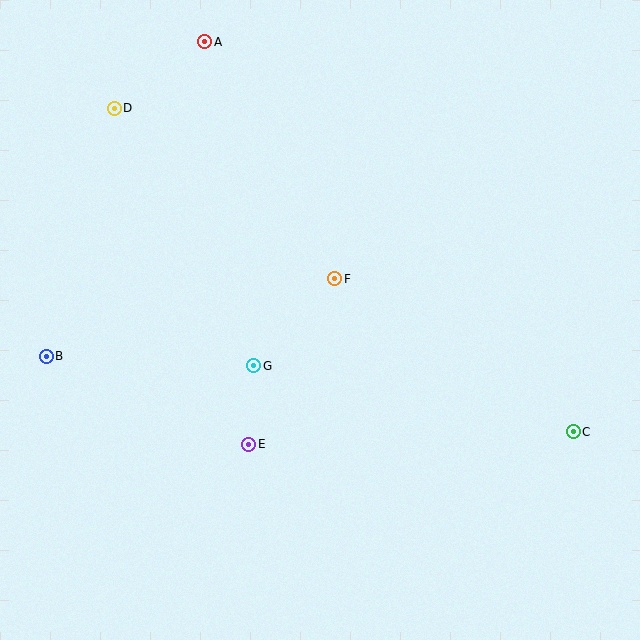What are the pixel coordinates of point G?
Point G is at (254, 366).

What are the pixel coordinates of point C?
Point C is at (573, 432).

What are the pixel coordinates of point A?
Point A is at (205, 42).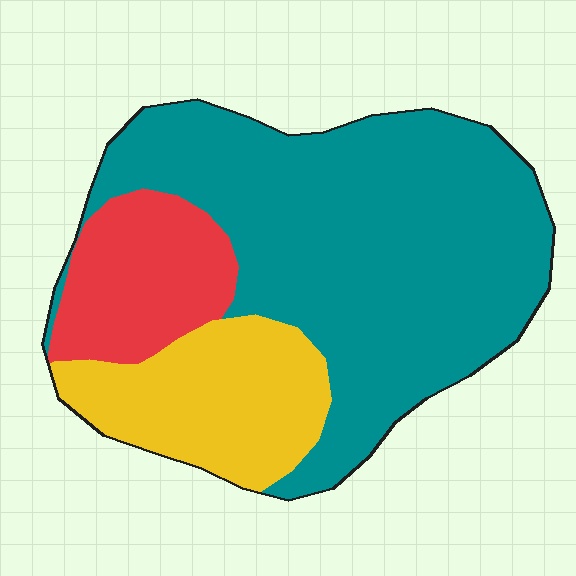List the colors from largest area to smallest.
From largest to smallest: teal, yellow, red.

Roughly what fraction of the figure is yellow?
Yellow covers around 20% of the figure.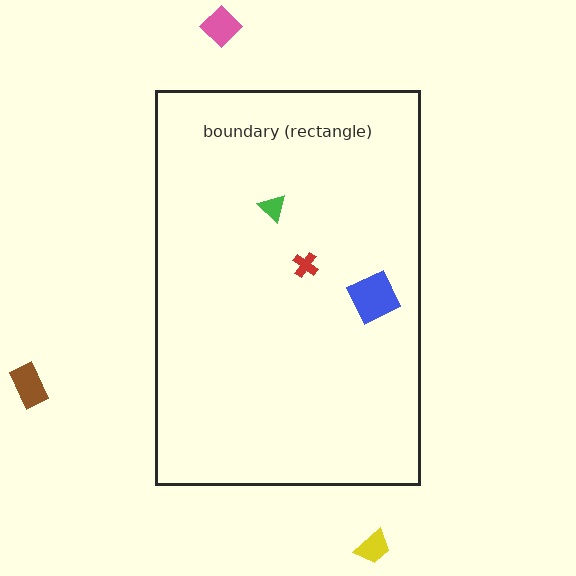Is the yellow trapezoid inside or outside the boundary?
Outside.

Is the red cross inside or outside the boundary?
Inside.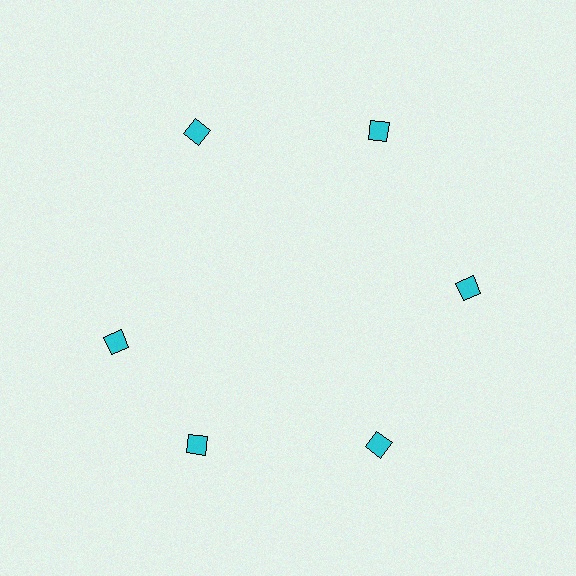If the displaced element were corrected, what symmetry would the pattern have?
It would have 6-fold rotational symmetry — the pattern would map onto itself every 60 degrees.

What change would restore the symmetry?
The symmetry would be restored by rotating it back into even spacing with its neighbors so that all 6 diamonds sit at equal angles and equal distance from the center.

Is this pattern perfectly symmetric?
No. The 6 cyan diamonds are arranged in a ring, but one element near the 9 o'clock position is rotated out of alignment along the ring, breaking the 6-fold rotational symmetry.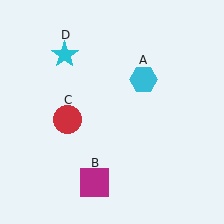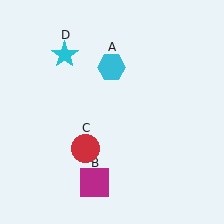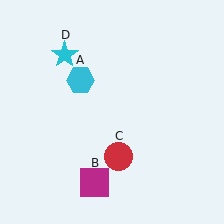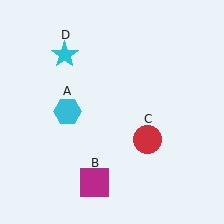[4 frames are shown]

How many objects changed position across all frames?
2 objects changed position: cyan hexagon (object A), red circle (object C).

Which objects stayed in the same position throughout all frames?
Magenta square (object B) and cyan star (object D) remained stationary.